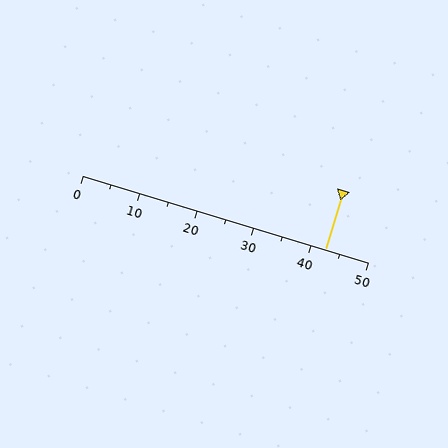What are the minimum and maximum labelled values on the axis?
The axis runs from 0 to 50.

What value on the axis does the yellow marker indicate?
The marker indicates approximately 42.5.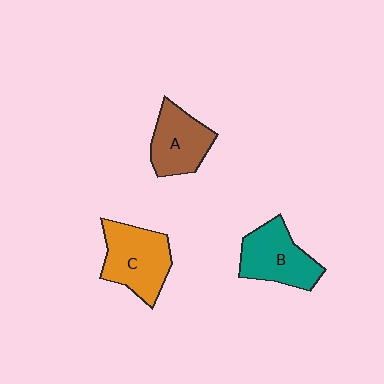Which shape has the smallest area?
Shape A (brown).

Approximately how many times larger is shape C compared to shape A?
Approximately 1.2 times.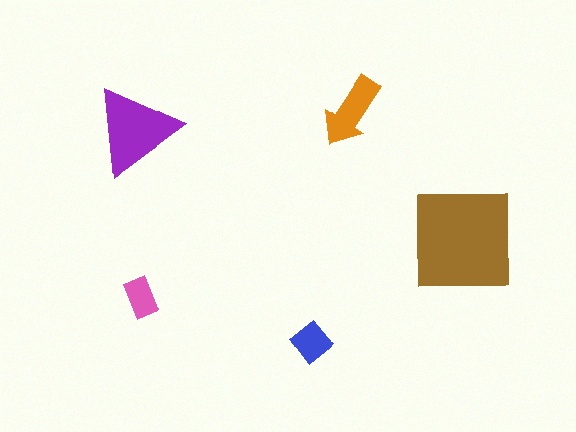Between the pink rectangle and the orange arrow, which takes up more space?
The orange arrow.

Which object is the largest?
The brown square.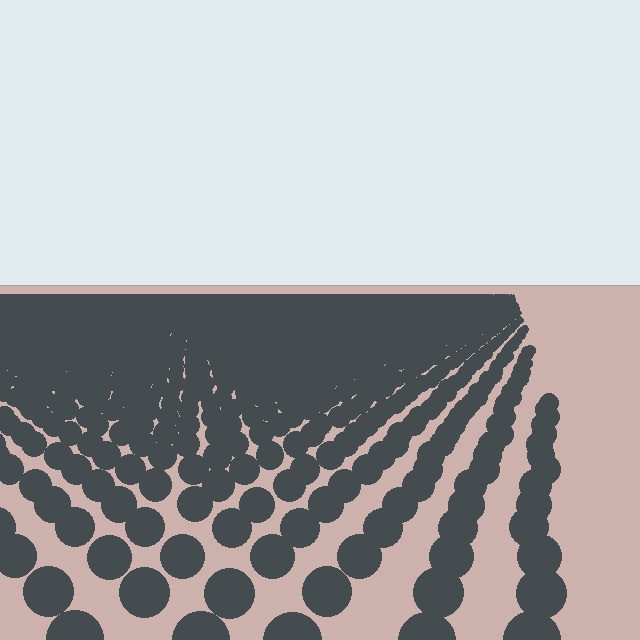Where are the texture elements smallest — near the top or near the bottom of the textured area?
Near the top.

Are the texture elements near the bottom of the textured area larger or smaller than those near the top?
Larger. Near the bottom, elements are closer to the viewer and appear at a bigger on-screen size.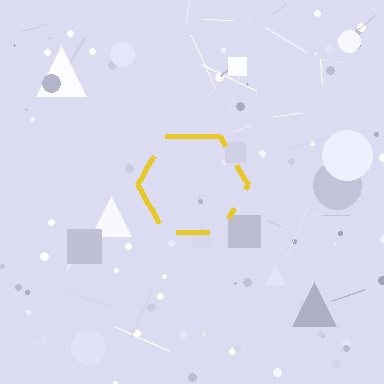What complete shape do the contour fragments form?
The contour fragments form a hexagon.